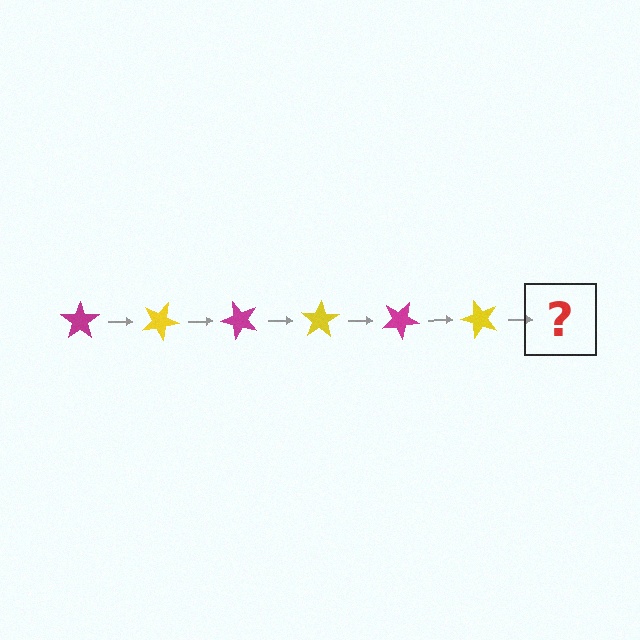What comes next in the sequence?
The next element should be a magenta star, rotated 150 degrees from the start.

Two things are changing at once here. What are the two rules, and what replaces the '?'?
The two rules are that it rotates 25 degrees each step and the color cycles through magenta and yellow. The '?' should be a magenta star, rotated 150 degrees from the start.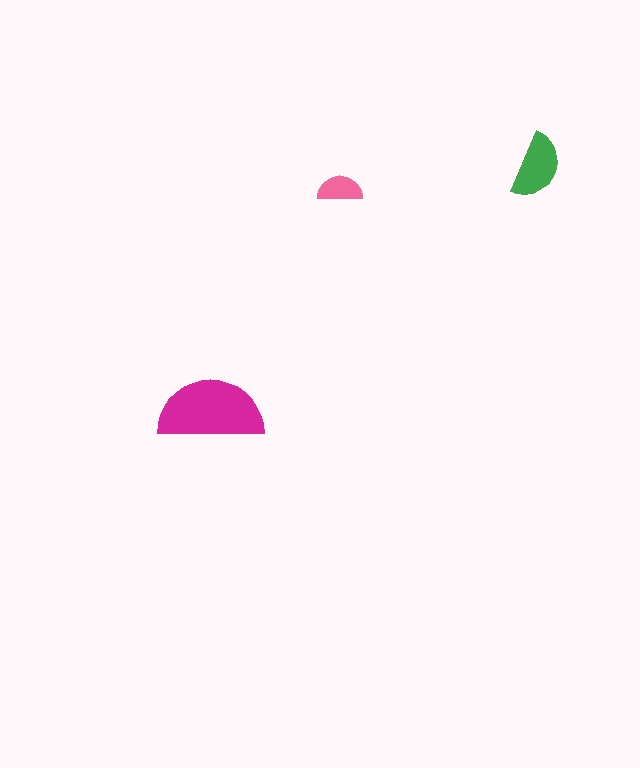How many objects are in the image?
There are 3 objects in the image.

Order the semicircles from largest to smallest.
the magenta one, the green one, the pink one.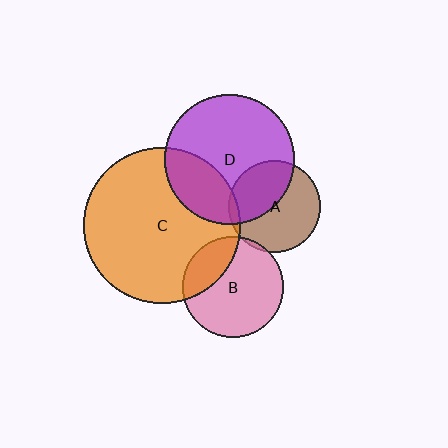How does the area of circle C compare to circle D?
Approximately 1.5 times.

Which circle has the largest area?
Circle C (orange).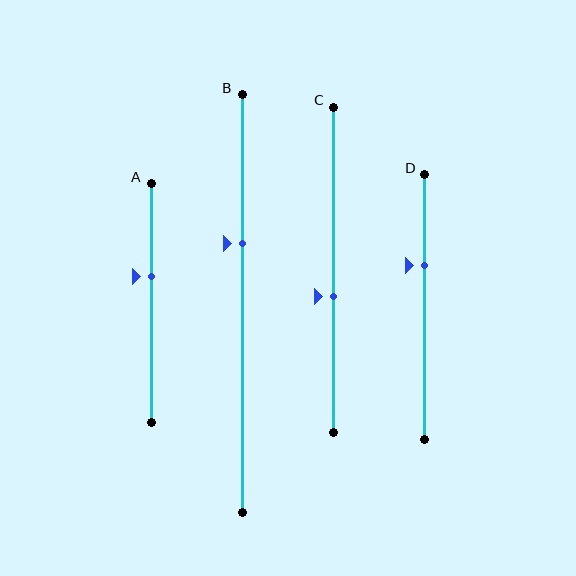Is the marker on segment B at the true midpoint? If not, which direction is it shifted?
No, the marker on segment B is shifted upward by about 14% of the segment length.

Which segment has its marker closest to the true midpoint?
Segment C has its marker closest to the true midpoint.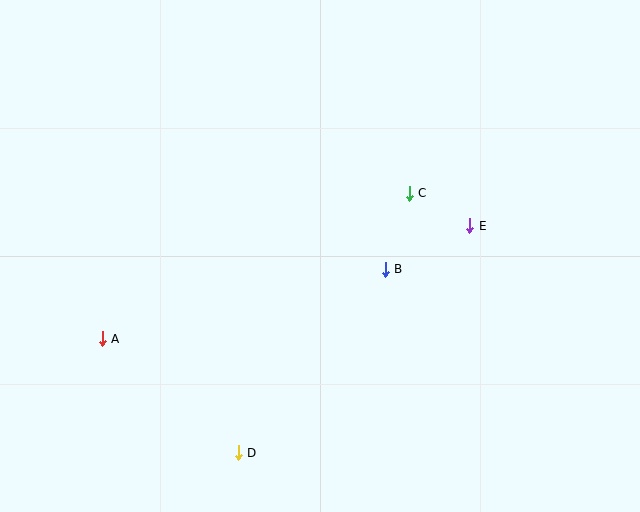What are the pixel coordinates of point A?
Point A is at (102, 339).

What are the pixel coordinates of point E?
Point E is at (470, 226).